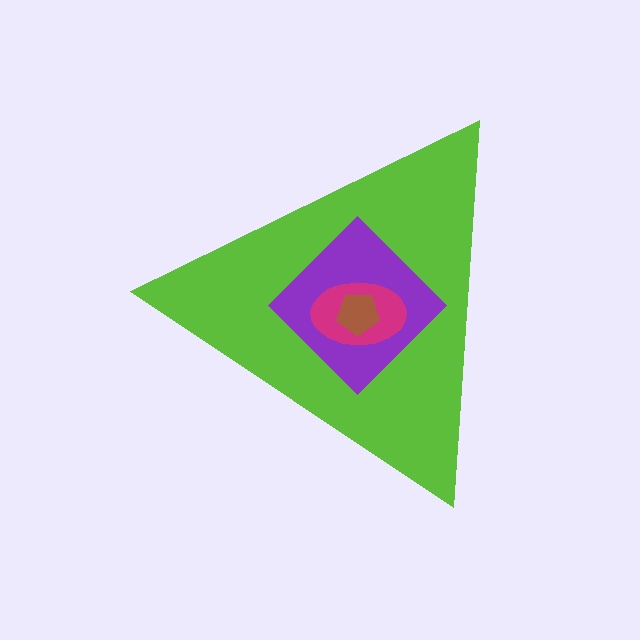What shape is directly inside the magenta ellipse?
The brown pentagon.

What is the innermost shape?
The brown pentagon.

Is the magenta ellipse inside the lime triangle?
Yes.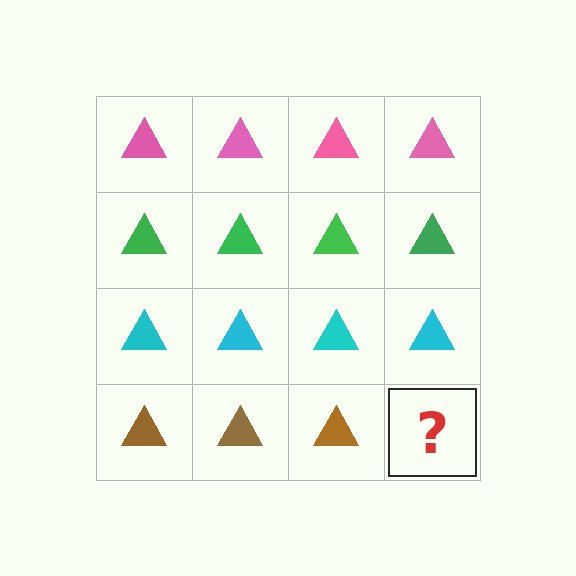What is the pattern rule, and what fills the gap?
The rule is that each row has a consistent color. The gap should be filled with a brown triangle.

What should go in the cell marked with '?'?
The missing cell should contain a brown triangle.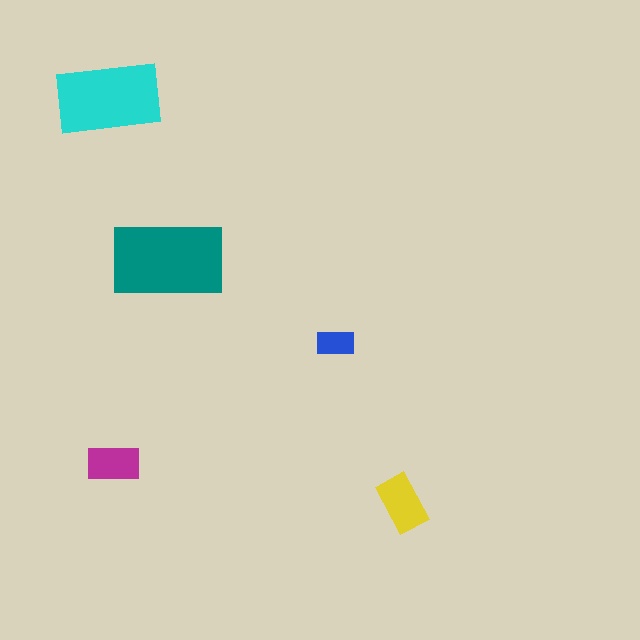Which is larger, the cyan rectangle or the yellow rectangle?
The cyan one.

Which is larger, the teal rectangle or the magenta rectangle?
The teal one.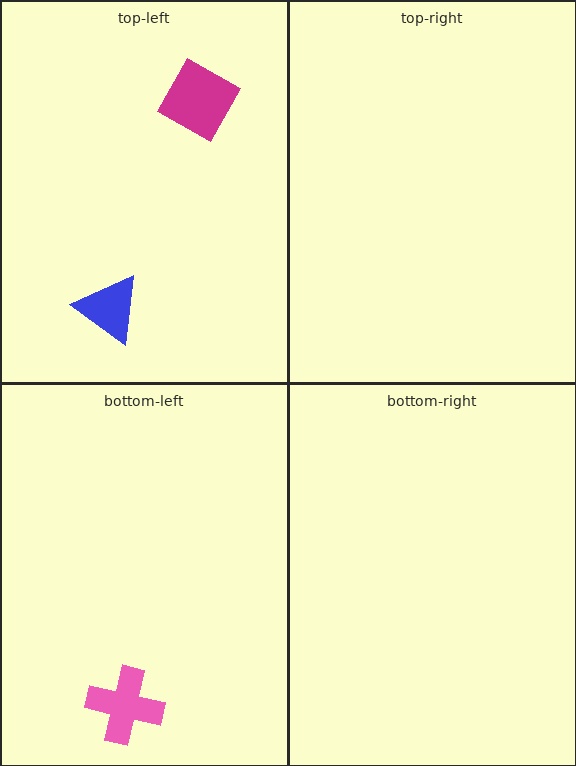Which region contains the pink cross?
The bottom-left region.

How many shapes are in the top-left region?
2.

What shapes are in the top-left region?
The blue triangle, the magenta square.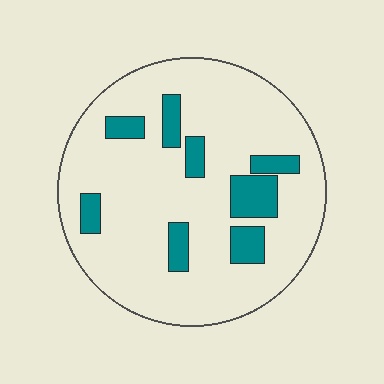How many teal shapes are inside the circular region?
8.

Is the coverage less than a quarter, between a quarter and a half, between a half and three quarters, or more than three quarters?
Less than a quarter.